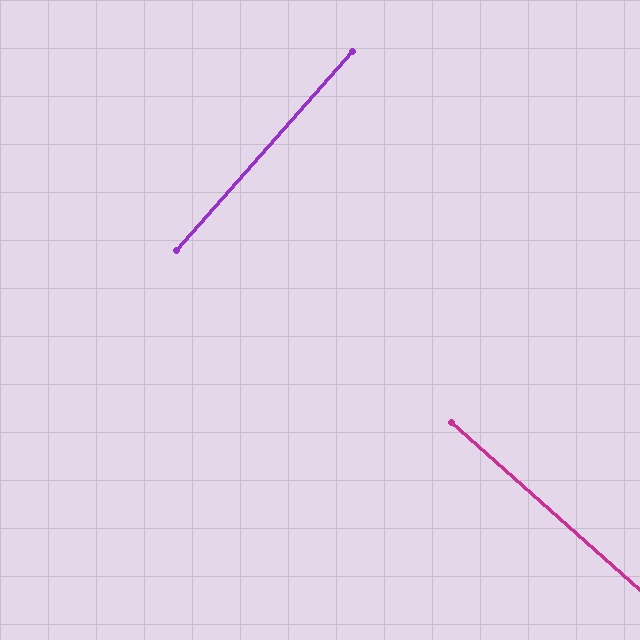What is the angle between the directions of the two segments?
Approximately 90 degrees.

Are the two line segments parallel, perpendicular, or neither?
Perpendicular — they meet at approximately 90°.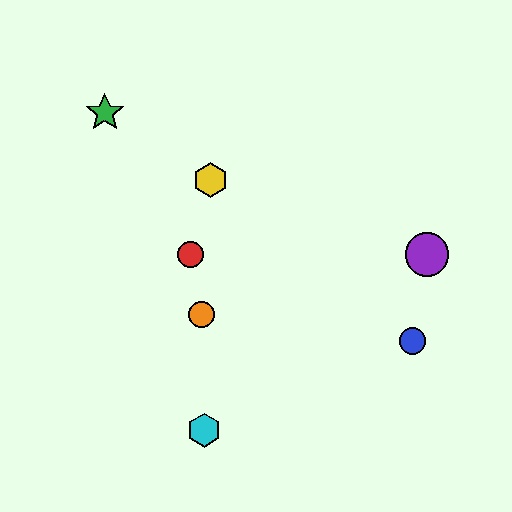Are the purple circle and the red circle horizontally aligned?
Yes, both are at y≈254.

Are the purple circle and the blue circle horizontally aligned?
No, the purple circle is at y≈254 and the blue circle is at y≈341.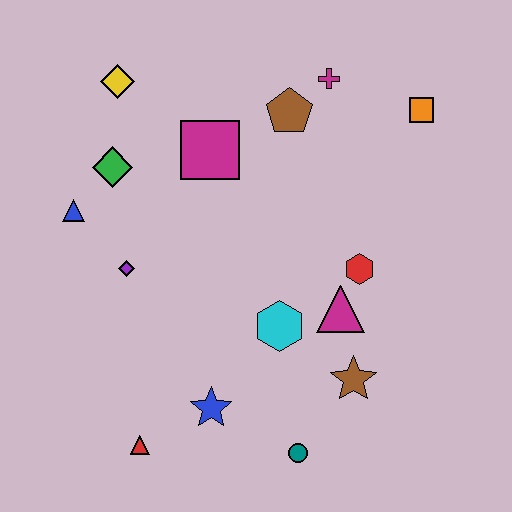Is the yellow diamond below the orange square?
No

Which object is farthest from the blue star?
The orange square is farthest from the blue star.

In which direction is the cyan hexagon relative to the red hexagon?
The cyan hexagon is to the left of the red hexagon.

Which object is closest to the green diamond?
The blue triangle is closest to the green diamond.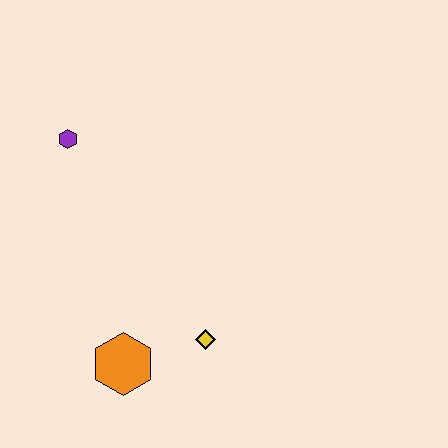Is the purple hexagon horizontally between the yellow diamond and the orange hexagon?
No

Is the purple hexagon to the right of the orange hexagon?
No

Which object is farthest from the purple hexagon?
The yellow diamond is farthest from the purple hexagon.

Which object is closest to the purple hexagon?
The orange hexagon is closest to the purple hexagon.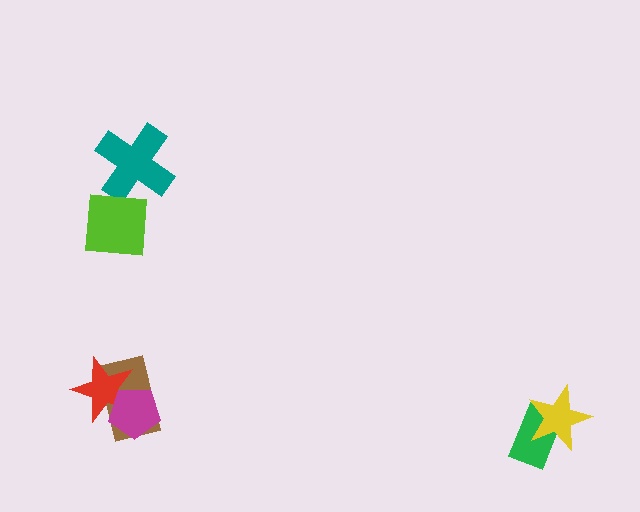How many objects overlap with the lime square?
0 objects overlap with the lime square.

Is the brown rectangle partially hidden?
Yes, it is partially covered by another shape.